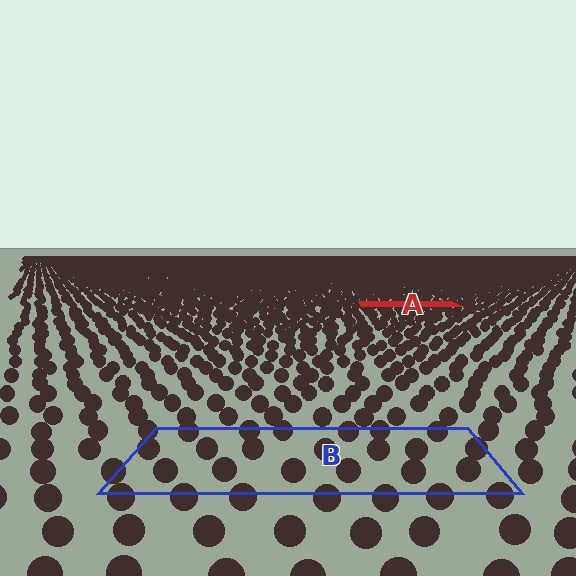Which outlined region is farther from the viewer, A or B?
Region A is farther from the viewer — the texture elements inside it appear smaller and more densely packed.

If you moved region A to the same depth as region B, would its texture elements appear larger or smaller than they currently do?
They would appear larger. At a closer depth, the same texture elements are projected at a bigger on-screen size.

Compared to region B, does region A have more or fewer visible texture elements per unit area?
Region A has more texture elements per unit area — they are packed more densely because it is farther away.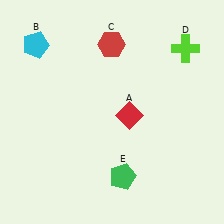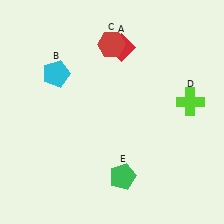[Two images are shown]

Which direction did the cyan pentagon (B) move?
The cyan pentagon (B) moved down.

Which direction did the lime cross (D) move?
The lime cross (D) moved down.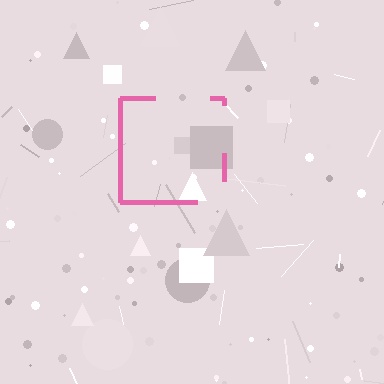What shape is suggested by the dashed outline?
The dashed outline suggests a square.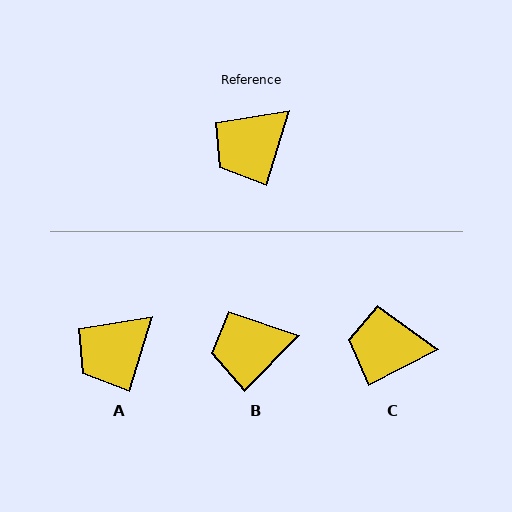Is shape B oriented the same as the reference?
No, it is off by about 28 degrees.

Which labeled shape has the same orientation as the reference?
A.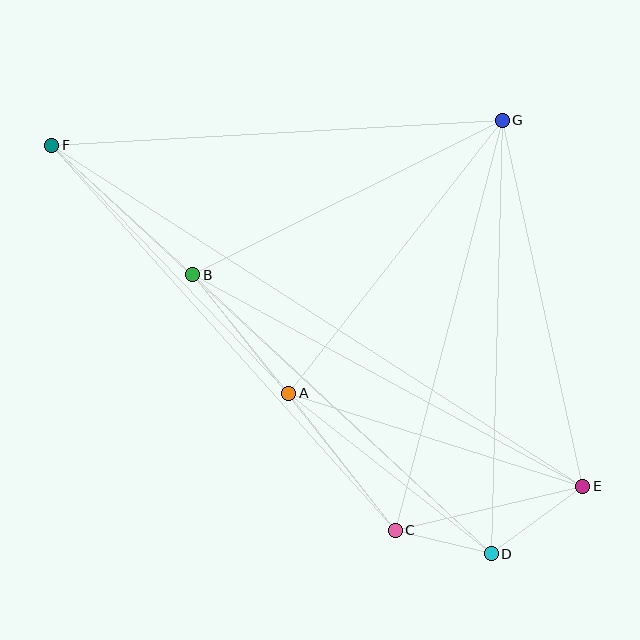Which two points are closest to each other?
Points C and D are closest to each other.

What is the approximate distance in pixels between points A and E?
The distance between A and E is approximately 308 pixels.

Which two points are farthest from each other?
Points E and F are farthest from each other.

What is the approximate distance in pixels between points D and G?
The distance between D and G is approximately 433 pixels.